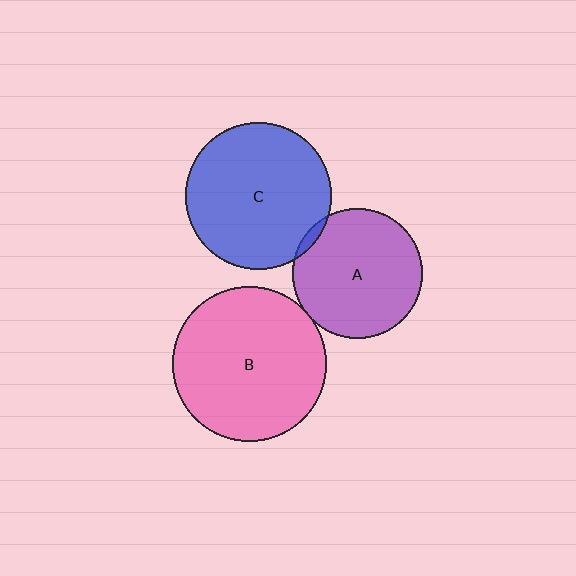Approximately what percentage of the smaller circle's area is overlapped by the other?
Approximately 5%.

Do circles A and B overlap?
Yes.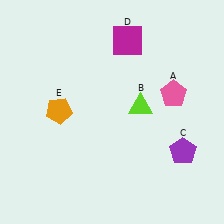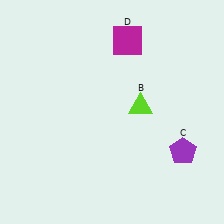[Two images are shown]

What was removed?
The pink pentagon (A), the orange pentagon (E) were removed in Image 2.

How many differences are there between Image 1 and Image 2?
There are 2 differences between the two images.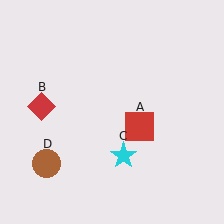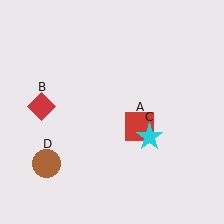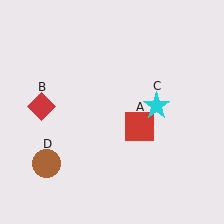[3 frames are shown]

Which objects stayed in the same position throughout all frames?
Red square (object A) and red diamond (object B) and brown circle (object D) remained stationary.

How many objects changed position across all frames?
1 object changed position: cyan star (object C).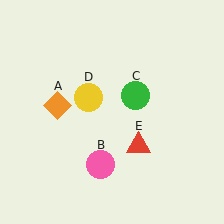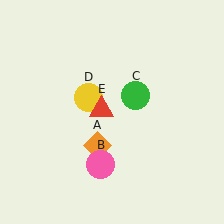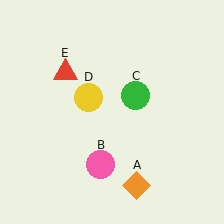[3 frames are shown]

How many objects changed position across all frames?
2 objects changed position: orange diamond (object A), red triangle (object E).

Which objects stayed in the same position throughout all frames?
Pink circle (object B) and green circle (object C) and yellow circle (object D) remained stationary.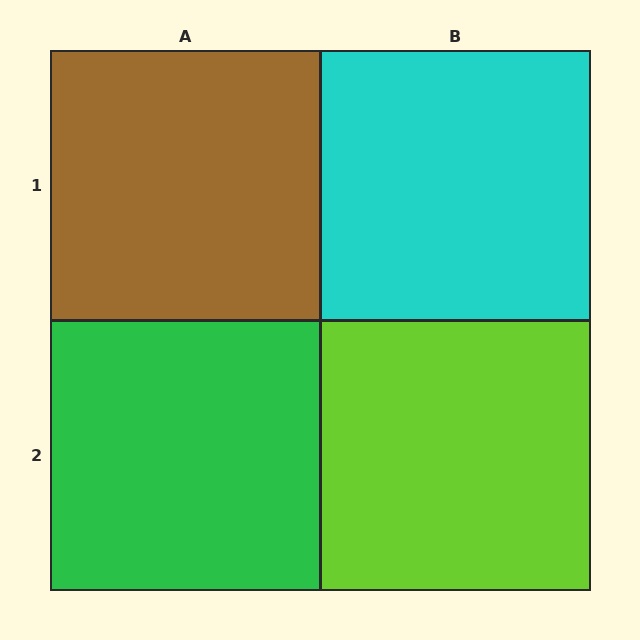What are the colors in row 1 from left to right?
Brown, cyan.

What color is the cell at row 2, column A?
Green.